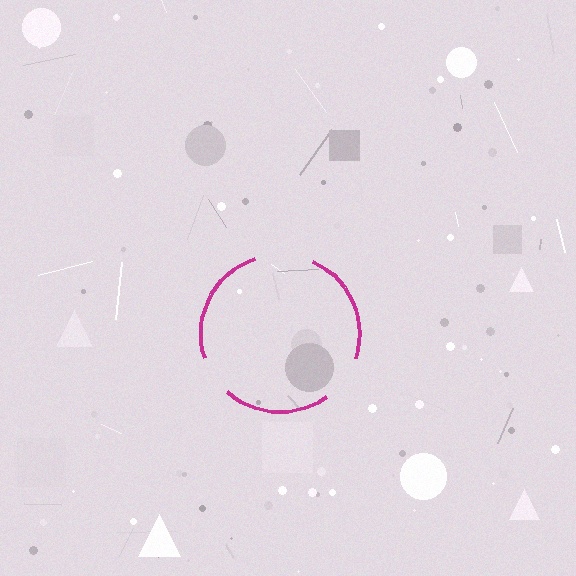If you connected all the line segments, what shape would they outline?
They would outline a circle.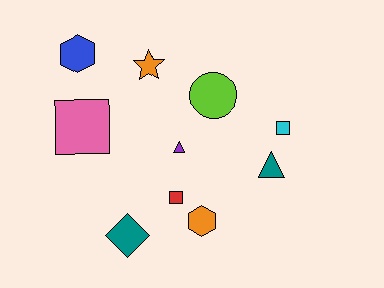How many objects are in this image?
There are 10 objects.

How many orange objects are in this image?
There are 2 orange objects.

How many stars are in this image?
There is 1 star.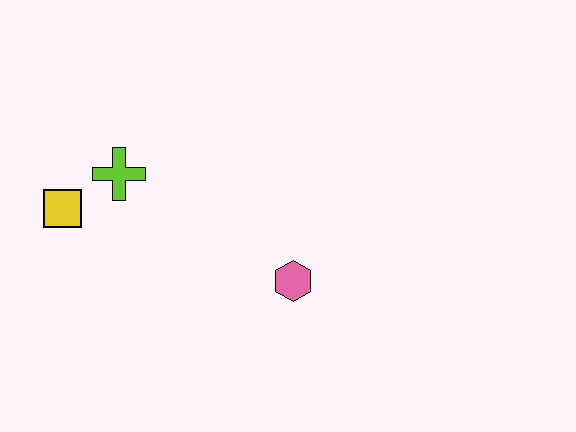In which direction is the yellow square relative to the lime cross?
The yellow square is to the left of the lime cross.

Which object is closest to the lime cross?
The yellow square is closest to the lime cross.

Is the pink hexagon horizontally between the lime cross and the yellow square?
No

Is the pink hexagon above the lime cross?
No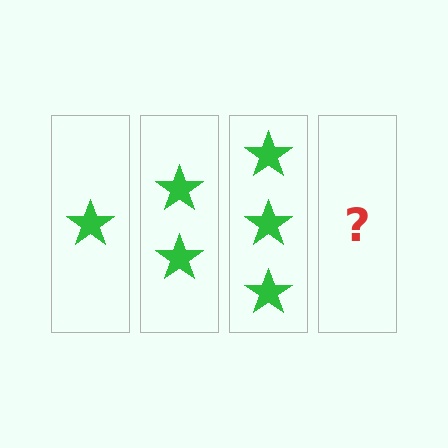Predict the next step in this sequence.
The next step is 4 stars.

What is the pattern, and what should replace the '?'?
The pattern is that each step adds one more star. The '?' should be 4 stars.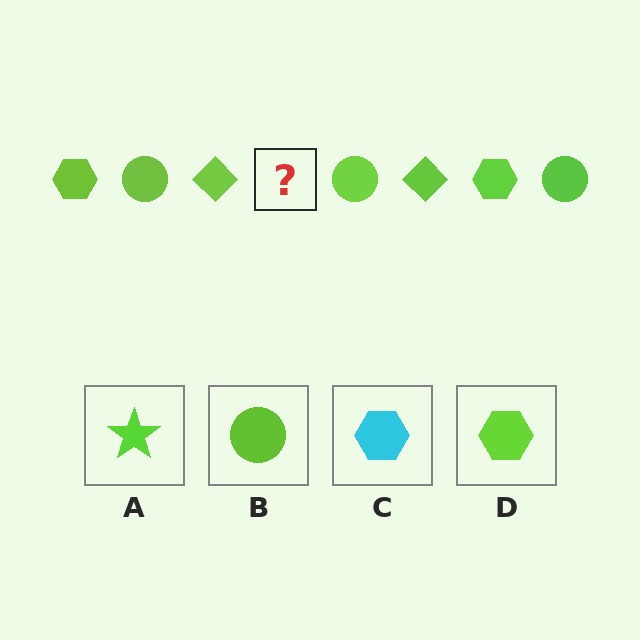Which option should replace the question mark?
Option D.